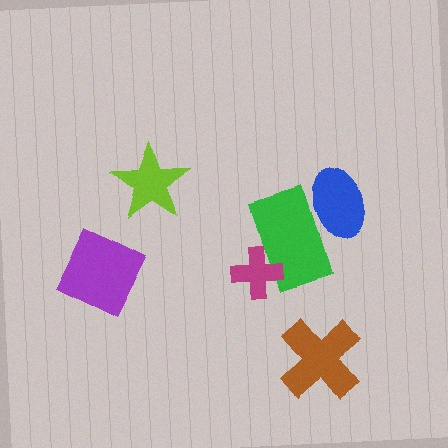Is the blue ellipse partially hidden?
Yes, it is partially covered by another shape.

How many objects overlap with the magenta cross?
1 object overlaps with the magenta cross.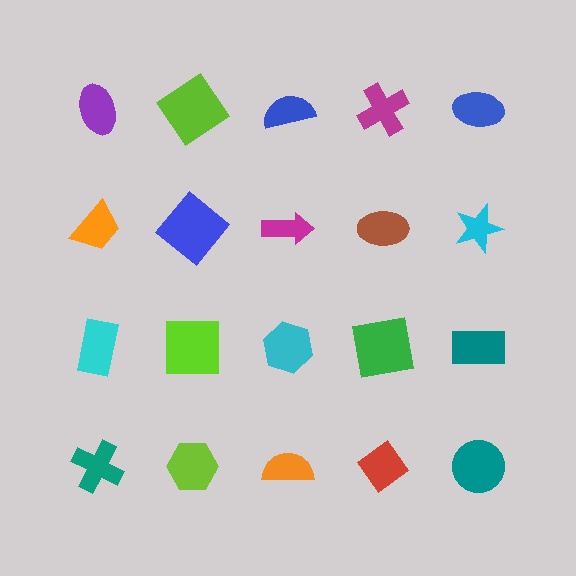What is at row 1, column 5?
A blue ellipse.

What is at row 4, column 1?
A teal cross.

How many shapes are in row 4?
5 shapes.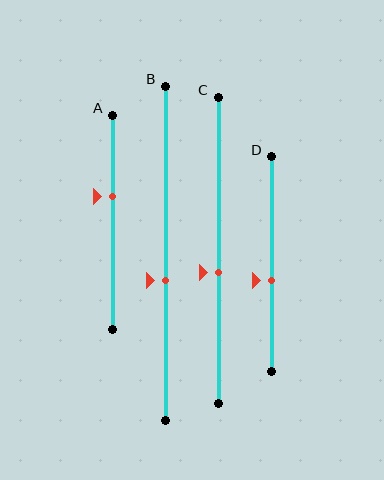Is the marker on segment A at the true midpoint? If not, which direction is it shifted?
No, the marker on segment A is shifted upward by about 12% of the segment length.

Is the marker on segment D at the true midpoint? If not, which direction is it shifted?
No, the marker on segment D is shifted downward by about 8% of the segment length.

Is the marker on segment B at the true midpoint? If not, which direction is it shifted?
No, the marker on segment B is shifted downward by about 8% of the segment length.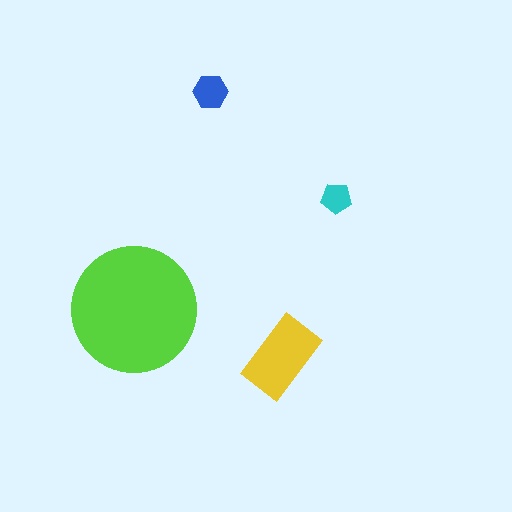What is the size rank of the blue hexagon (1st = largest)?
3rd.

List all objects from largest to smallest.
The lime circle, the yellow rectangle, the blue hexagon, the cyan pentagon.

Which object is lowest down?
The yellow rectangle is bottommost.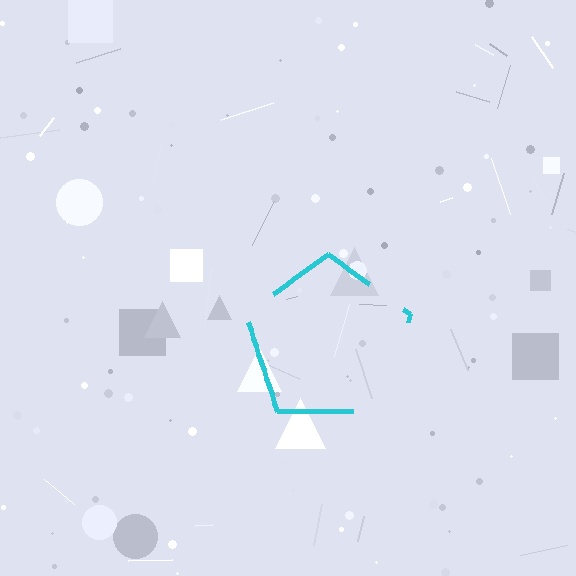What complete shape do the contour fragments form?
The contour fragments form a pentagon.